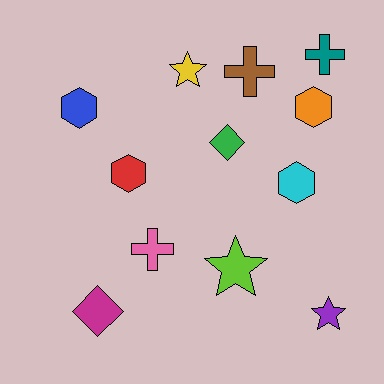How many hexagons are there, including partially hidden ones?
There are 4 hexagons.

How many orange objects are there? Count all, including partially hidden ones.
There is 1 orange object.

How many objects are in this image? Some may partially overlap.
There are 12 objects.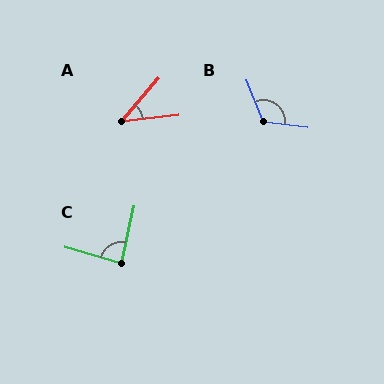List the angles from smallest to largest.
A (43°), C (86°), B (119°).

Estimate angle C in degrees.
Approximately 86 degrees.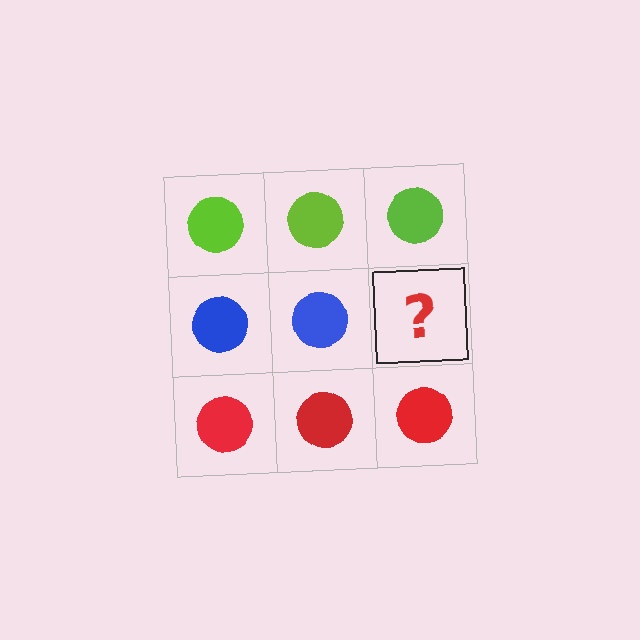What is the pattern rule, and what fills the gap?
The rule is that each row has a consistent color. The gap should be filled with a blue circle.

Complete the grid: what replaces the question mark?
The question mark should be replaced with a blue circle.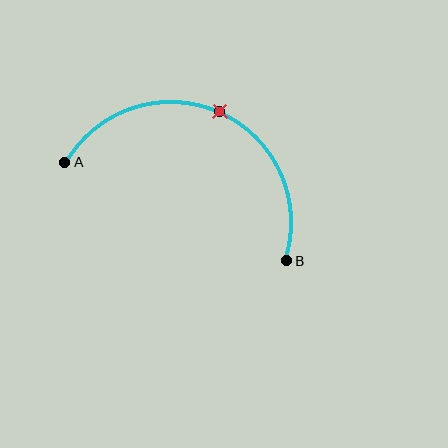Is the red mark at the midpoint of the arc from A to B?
Yes. The red mark lies on the arc at equal arc-length from both A and B — it is the arc midpoint.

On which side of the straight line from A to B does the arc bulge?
The arc bulges above the straight line connecting A and B.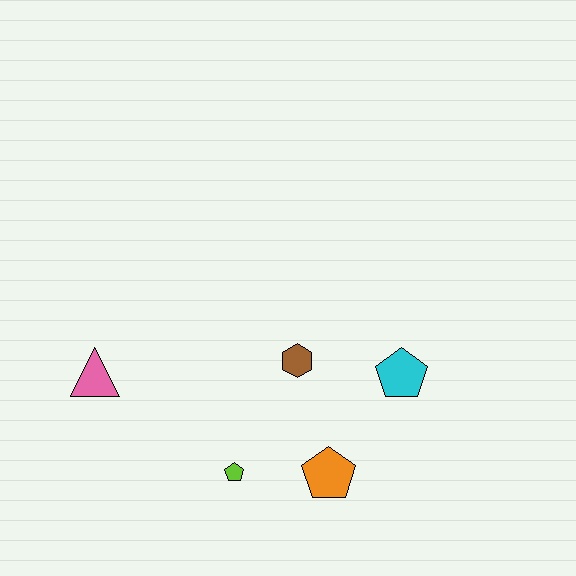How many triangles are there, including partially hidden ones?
There is 1 triangle.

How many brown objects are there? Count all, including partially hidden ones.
There is 1 brown object.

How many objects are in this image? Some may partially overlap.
There are 5 objects.